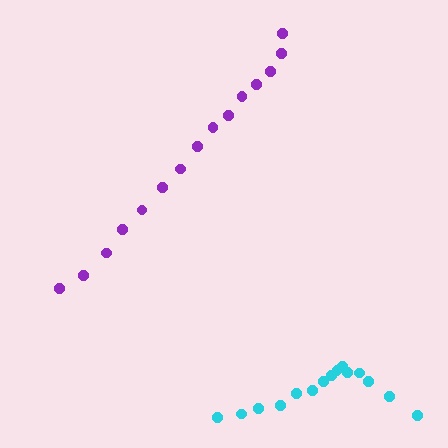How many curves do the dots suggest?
There are 2 distinct paths.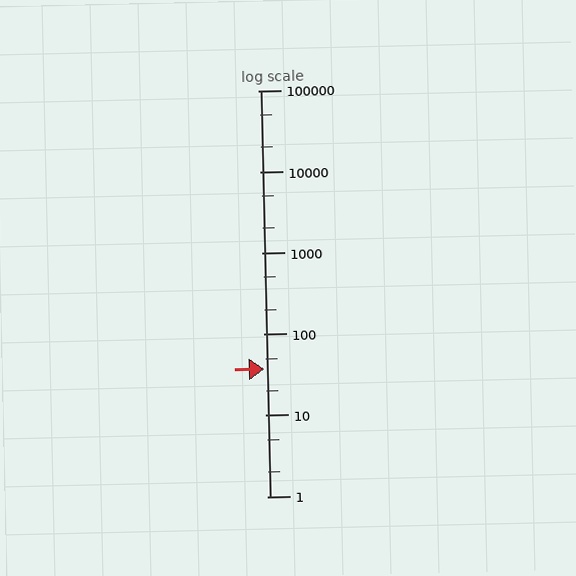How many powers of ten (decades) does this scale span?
The scale spans 5 decades, from 1 to 100000.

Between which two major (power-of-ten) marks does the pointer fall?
The pointer is between 10 and 100.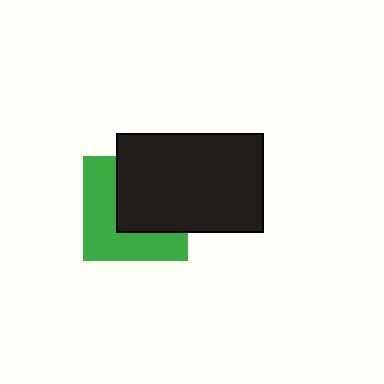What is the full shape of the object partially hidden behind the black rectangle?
The partially hidden object is a green square.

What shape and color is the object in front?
The object in front is a black rectangle.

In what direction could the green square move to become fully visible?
The green square could move toward the lower-left. That would shift it out from behind the black rectangle entirely.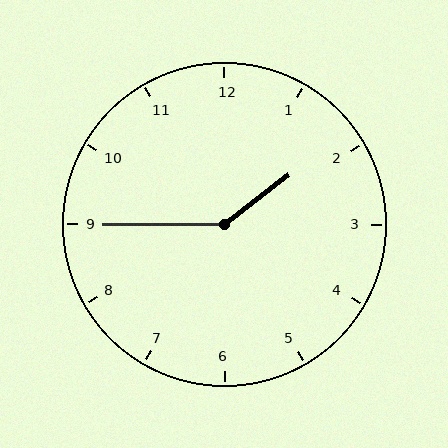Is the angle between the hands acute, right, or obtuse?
It is obtuse.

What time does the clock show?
1:45.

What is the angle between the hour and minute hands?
Approximately 142 degrees.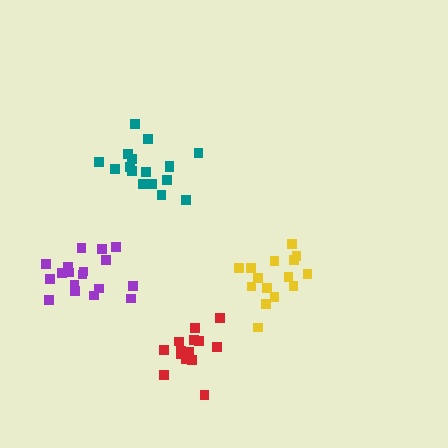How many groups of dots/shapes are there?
There are 4 groups.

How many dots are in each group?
Group 1: 17 dots, Group 2: 15 dots, Group 3: 18 dots, Group 4: 14 dots (64 total).